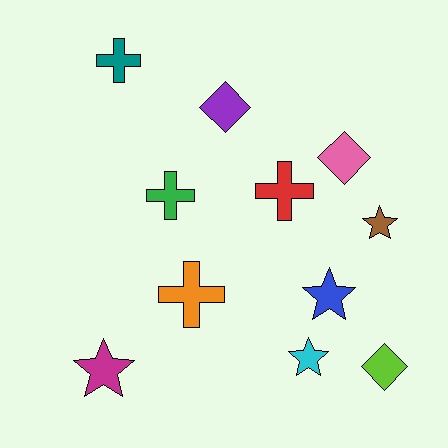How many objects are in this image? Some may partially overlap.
There are 11 objects.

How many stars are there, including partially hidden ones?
There are 4 stars.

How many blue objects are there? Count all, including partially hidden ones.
There is 1 blue object.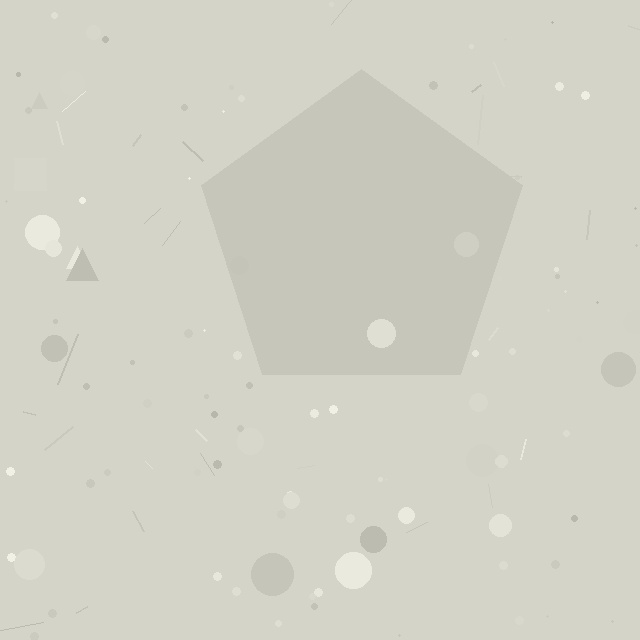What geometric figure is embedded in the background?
A pentagon is embedded in the background.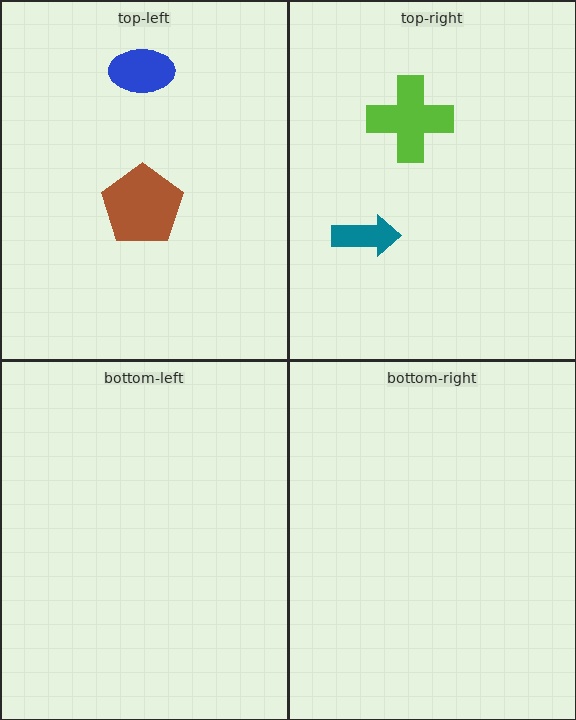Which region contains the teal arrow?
The top-right region.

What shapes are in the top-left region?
The blue ellipse, the brown pentagon.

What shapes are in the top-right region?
The lime cross, the teal arrow.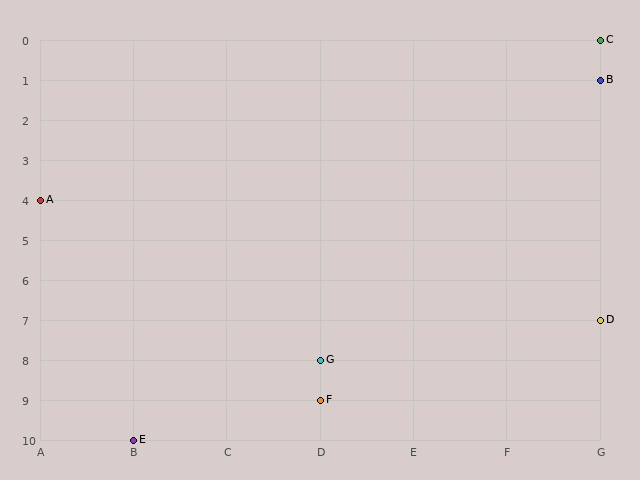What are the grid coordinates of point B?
Point B is at grid coordinates (G, 1).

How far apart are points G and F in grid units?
Points G and F are 1 row apart.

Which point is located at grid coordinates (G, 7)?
Point D is at (G, 7).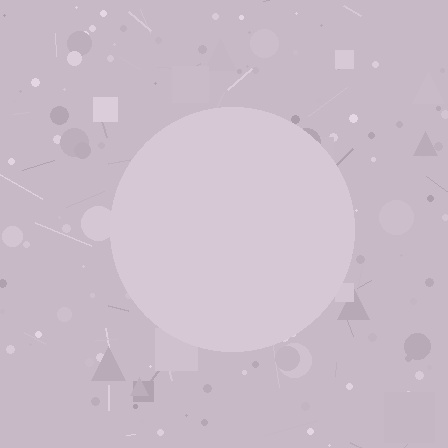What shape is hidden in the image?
A circle is hidden in the image.